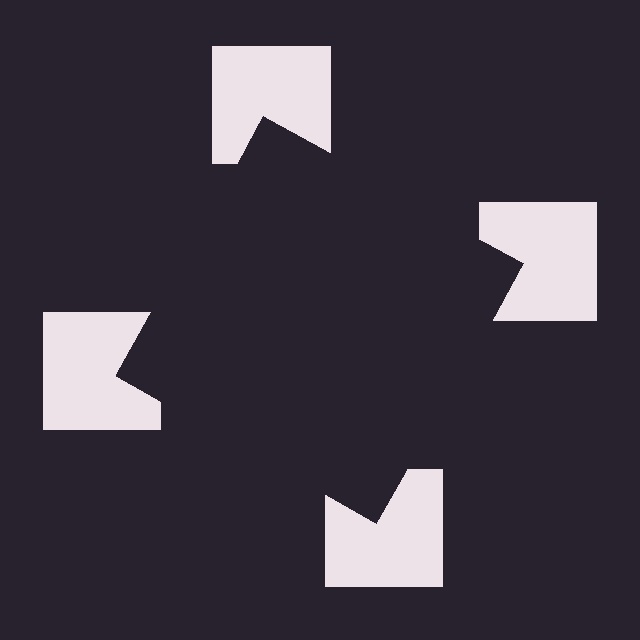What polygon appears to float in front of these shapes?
An illusory square — its edges are inferred from the aligned wedge cuts in the notched squares, not physically drawn.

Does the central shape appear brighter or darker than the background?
It typically appears slightly darker than the background, even though no actual brightness change is drawn.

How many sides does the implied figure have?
4 sides.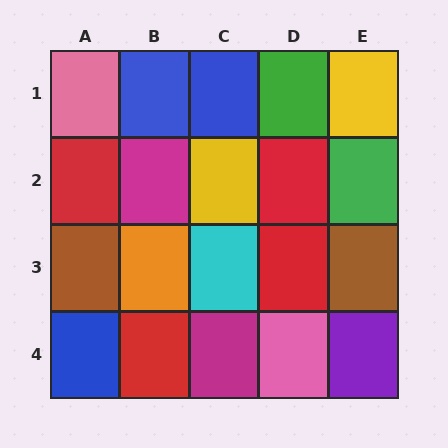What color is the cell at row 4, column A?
Blue.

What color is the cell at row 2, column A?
Red.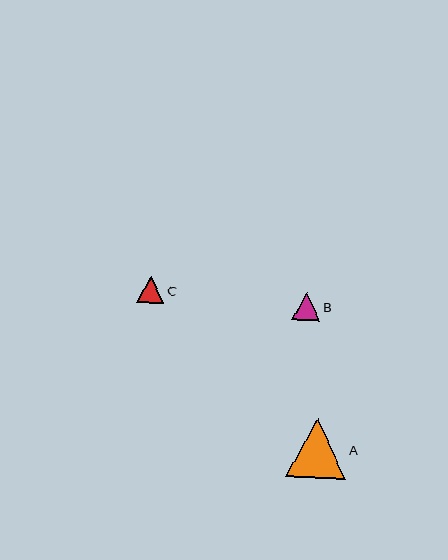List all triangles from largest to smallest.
From largest to smallest: A, B, C.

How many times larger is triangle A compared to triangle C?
Triangle A is approximately 2.2 times the size of triangle C.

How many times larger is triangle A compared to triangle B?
Triangle A is approximately 2.2 times the size of triangle B.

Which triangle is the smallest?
Triangle C is the smallest with a size of approximately 27 pixels.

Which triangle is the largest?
Triangle A is the largest with a size of approximately 60 pixels.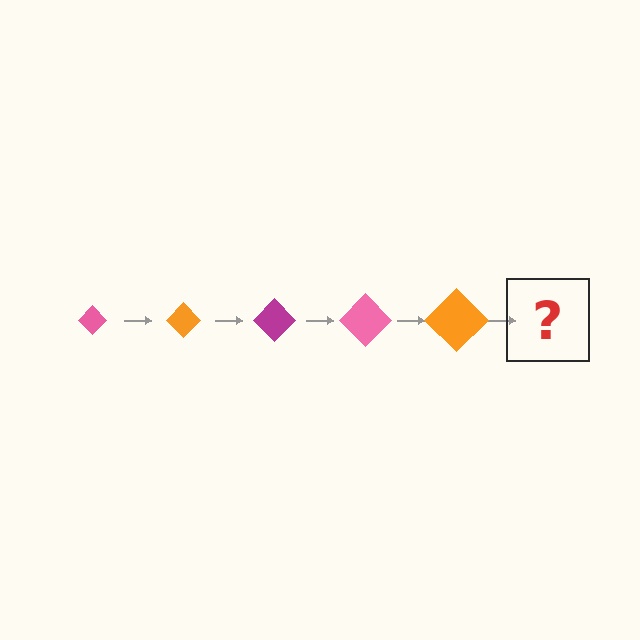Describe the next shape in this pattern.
It should be a magenta diamond, larger than the previous one.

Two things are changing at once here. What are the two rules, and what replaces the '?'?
The two rules are that the diamond grows larger each step and the color cycles through pink, orange, and magenta. The '?' should be a magenta diamond, larger than the previous one.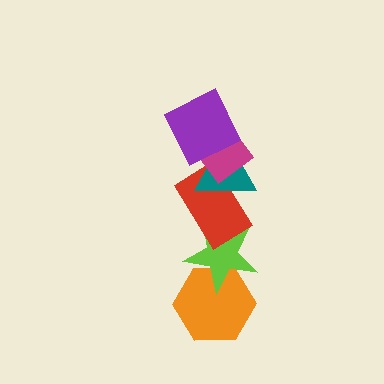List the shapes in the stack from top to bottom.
From top to bottom: the purple square, the magenta diamond, the teal triangle, the red rectangle, the lime star, the orange hexagon.